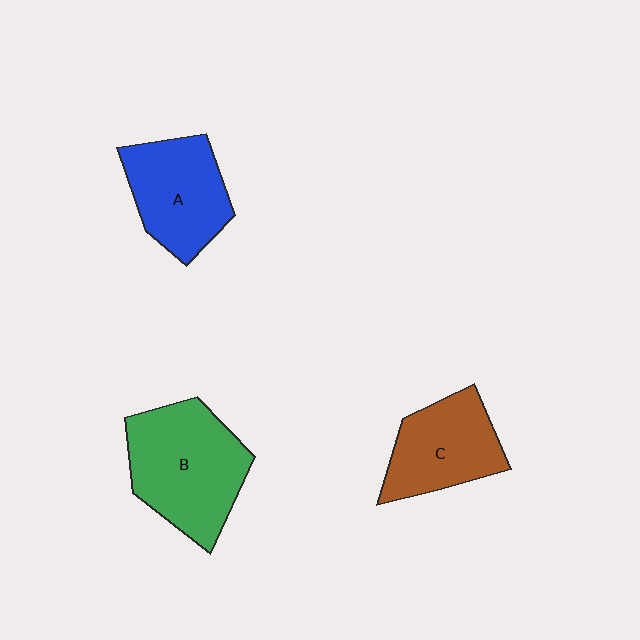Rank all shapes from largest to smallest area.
From largest to smallest: B (green), A (blue), C (brown).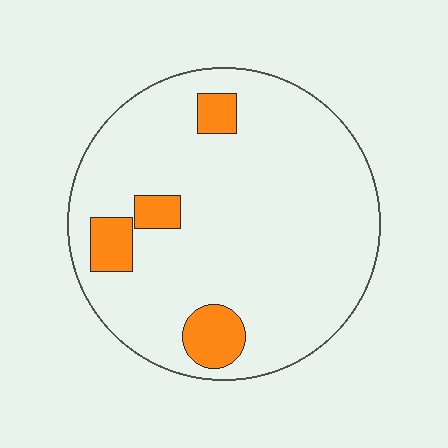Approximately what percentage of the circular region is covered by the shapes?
Approximately 10%.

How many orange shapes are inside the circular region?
4.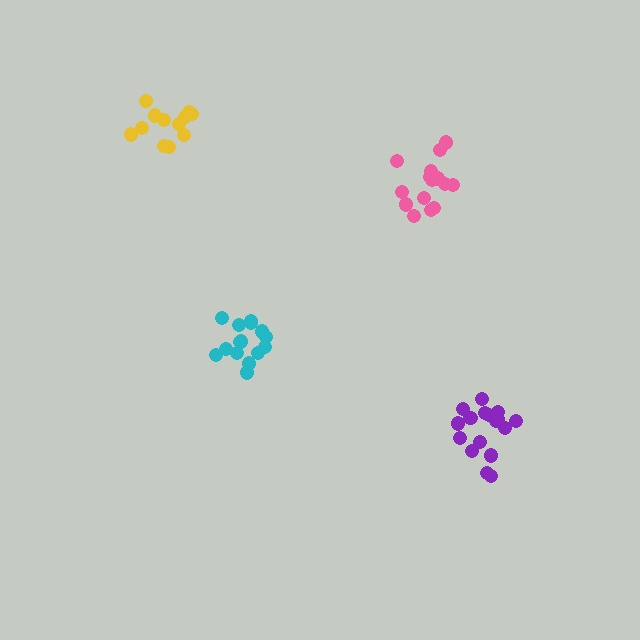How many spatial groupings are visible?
There are 4 spatial groupings.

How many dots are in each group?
Group 1: 15 dots, Group 2: 13 dots, Group 3: 15 dots, Group 4: 18 dots (61 total).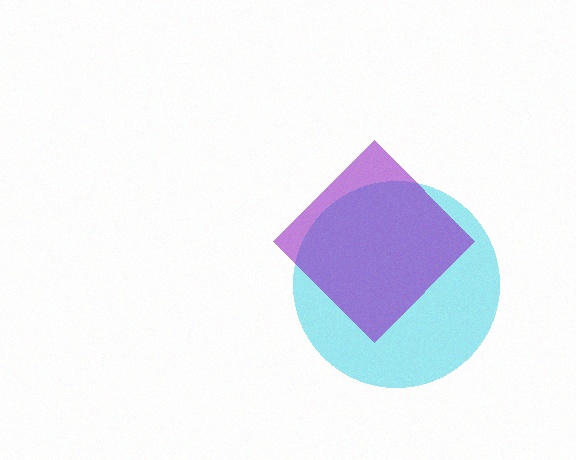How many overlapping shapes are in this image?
There are 2 overlapping shapes in the image.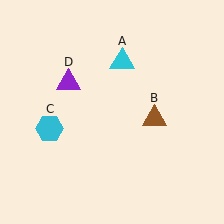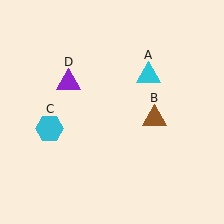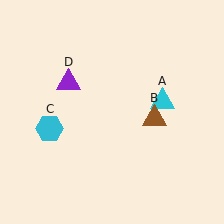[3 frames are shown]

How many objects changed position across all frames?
1 object changed position: cyan triangle (object A).